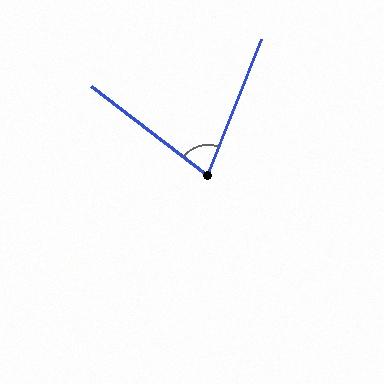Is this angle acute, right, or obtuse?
It is acute.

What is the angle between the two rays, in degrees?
Approximately 74 degrees.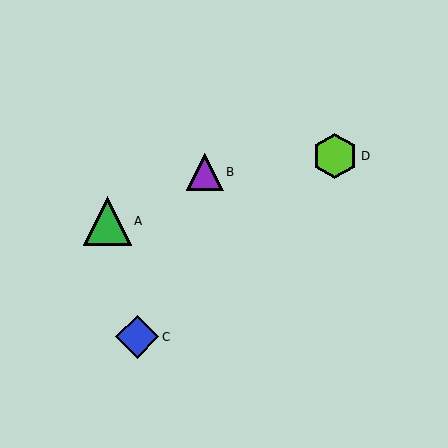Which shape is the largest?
The green triangle (labeled A) is the largest.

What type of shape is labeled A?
Shape A is a green triangle.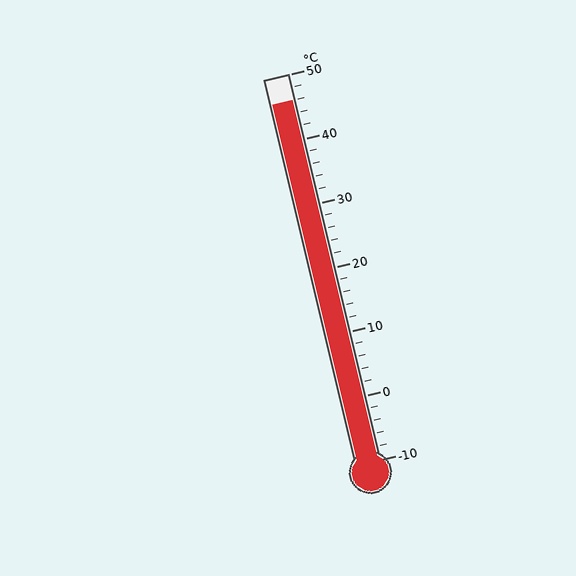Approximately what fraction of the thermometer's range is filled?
The thermometer is filled to approximately 95% of its range.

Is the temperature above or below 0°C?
The temperature is above 0°C.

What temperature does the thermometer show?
The thermometer shows approximately 46°C.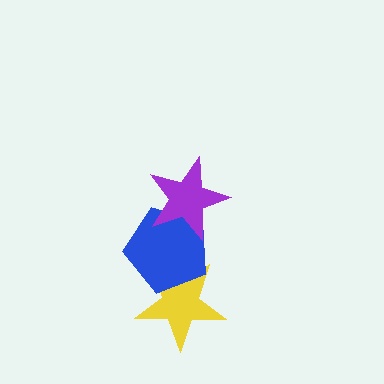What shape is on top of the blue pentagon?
The purple star is on top of the blue pentagon.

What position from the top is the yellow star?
The yellow star is 3rd from the top.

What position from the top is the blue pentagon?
The blue pentagon is 2nd from the top.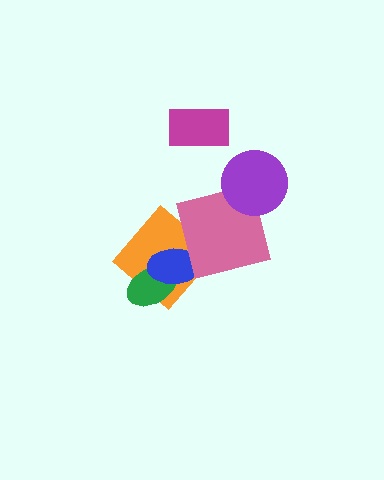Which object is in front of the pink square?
The purple circle is in front of the pink square.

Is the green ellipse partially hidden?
Yes, it is partially covered by another shape.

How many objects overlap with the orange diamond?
3 objects overlap with the orange diamond.